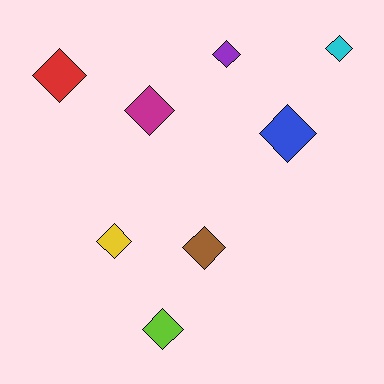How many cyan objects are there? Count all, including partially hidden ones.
There is 1 cyan object.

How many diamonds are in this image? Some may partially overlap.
There are 8 diamonds.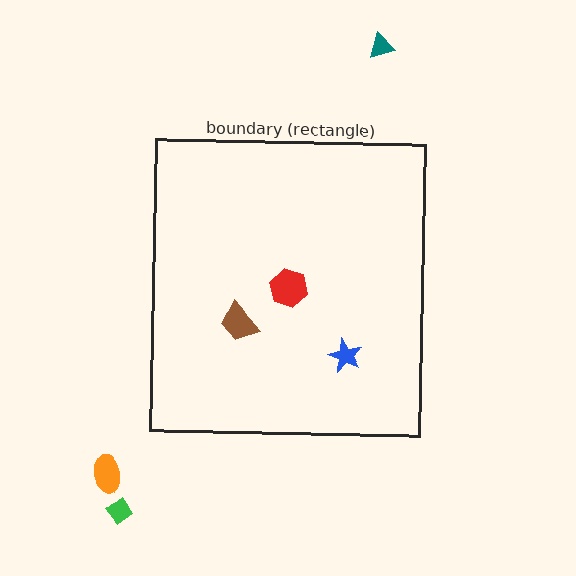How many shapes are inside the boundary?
3 inside, 3 outside.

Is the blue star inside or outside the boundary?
Inside.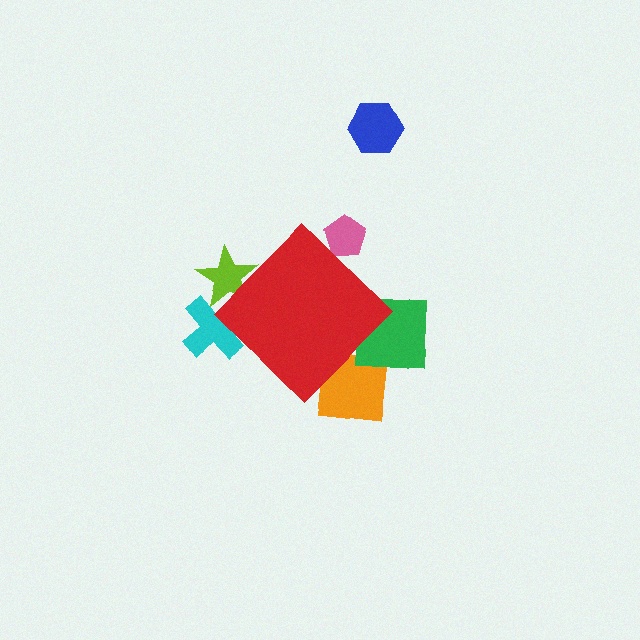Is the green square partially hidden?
Yes, the green square is partially hidden behind the red diamond.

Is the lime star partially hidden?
Yes, the lime star is partially hidden behind the red diamond.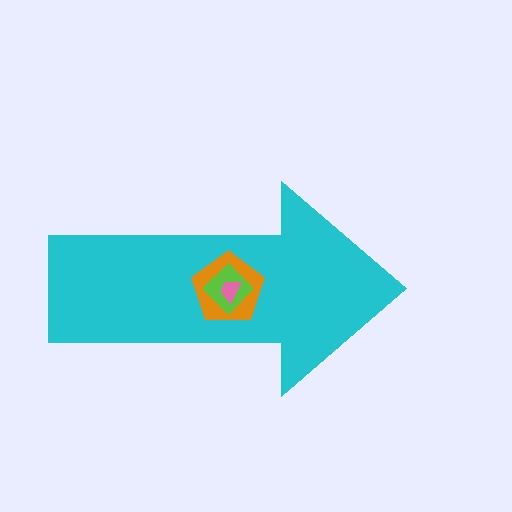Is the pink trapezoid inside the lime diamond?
Yes.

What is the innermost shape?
The pink trapezoid.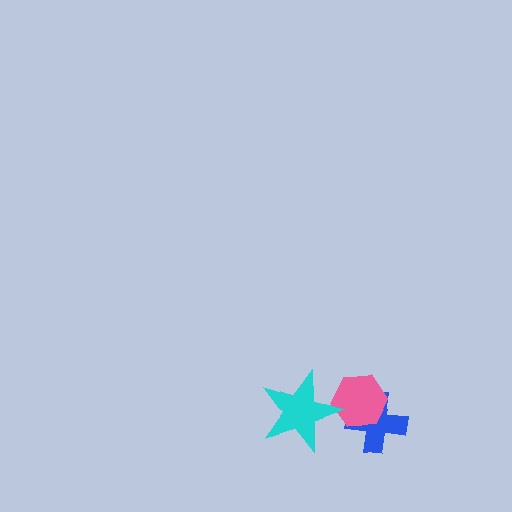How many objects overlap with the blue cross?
1 object overlaps with the blue cross.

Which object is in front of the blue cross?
The pink hexagon is in front of the blue cross.